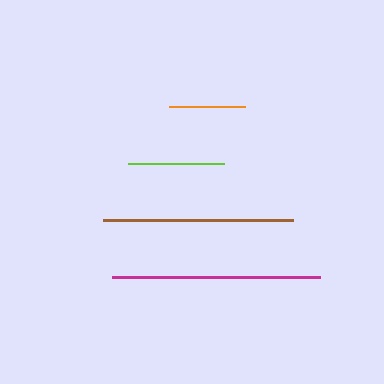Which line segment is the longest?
The magenta line is the longest at approximately 208 pixels.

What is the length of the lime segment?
The lime segment is approximately 96 pixels long.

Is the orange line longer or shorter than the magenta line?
The magenta line is longer than the orange line.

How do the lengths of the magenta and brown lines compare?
The magenta and brown lines are approximately the same length.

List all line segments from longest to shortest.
From longest to shortest: magenta, brown, lime, orange.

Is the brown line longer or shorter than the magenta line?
The magenta line is longer than the brown line.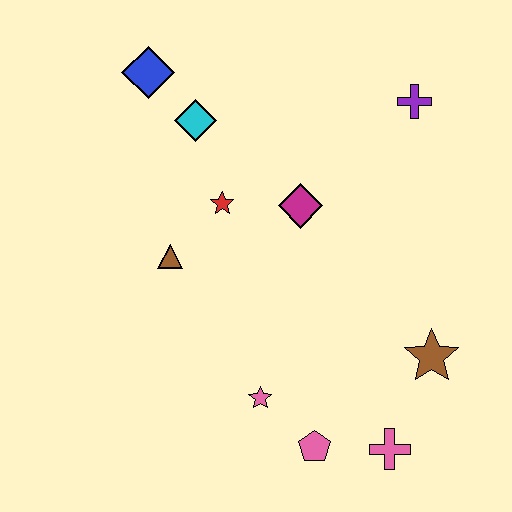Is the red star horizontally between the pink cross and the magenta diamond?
No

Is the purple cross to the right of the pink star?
Yes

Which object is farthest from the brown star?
The blue diamond is farthest from the brown star.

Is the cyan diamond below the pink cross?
No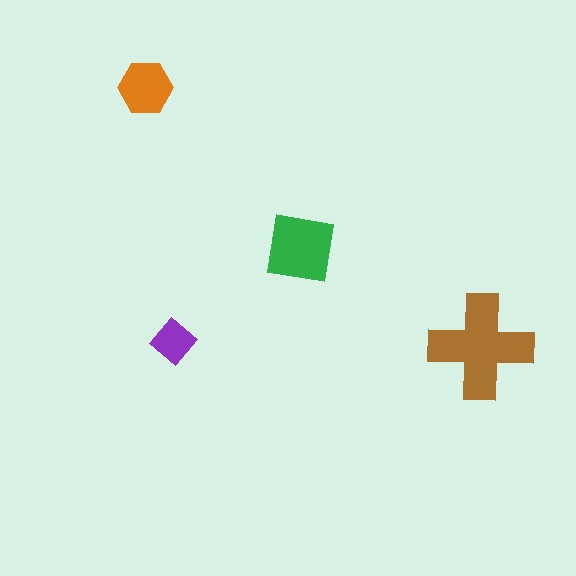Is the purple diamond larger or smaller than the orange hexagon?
Smaller.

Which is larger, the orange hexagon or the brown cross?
The brown cross.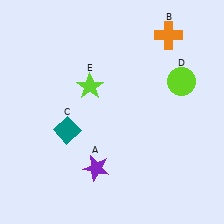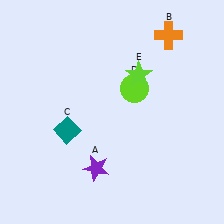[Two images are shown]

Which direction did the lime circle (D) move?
The lime circle (D) moved left.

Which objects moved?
The objects that moved are: the lime circle (D), the lime star (E).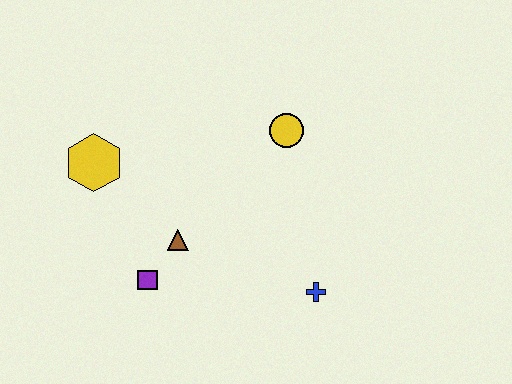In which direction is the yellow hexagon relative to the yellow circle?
The yellow hexagon is to the left of the yellow circle.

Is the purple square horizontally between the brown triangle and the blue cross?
No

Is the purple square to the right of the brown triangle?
No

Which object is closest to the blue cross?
The brown triangle is closest to the blue cross.